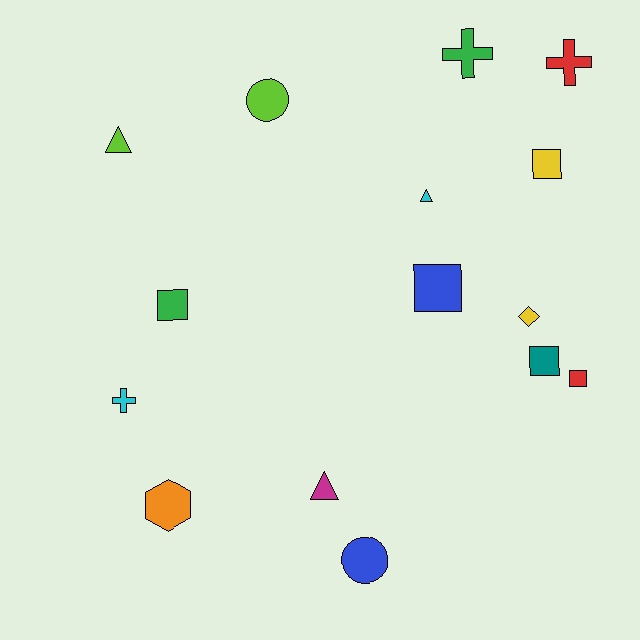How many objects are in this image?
There are 15 objects.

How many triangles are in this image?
There are 3 triangles.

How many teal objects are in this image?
There is 1 teal object.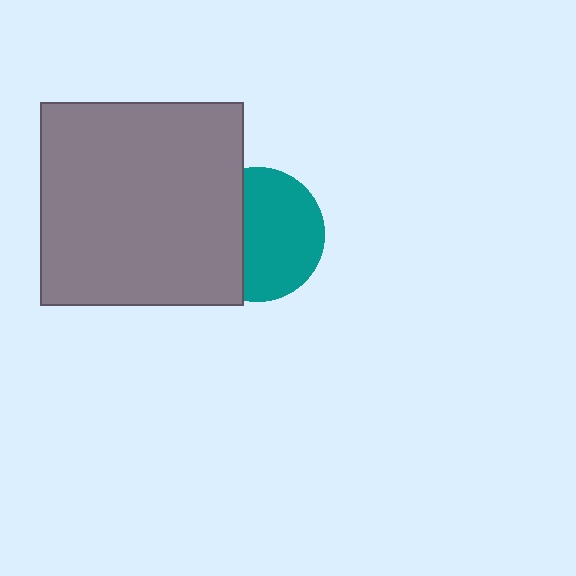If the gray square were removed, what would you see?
You would see the complete teal circle.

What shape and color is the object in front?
The object in front is a gray square.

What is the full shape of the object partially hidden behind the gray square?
The partially hidden object is a teal circle.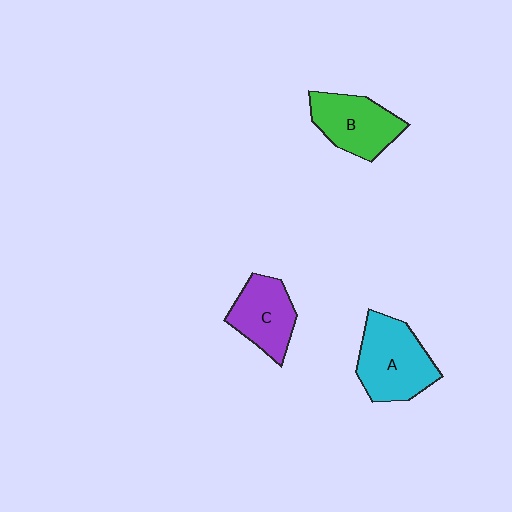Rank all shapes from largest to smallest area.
From largest to smallest: A (cyan), B (green), C (purple).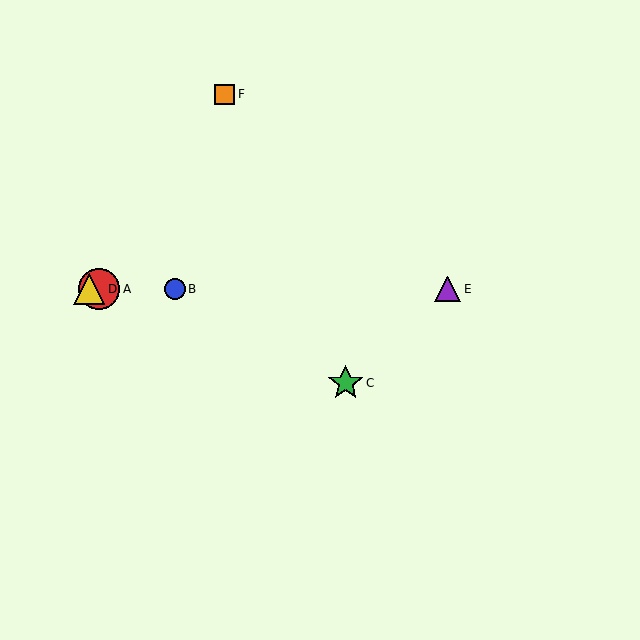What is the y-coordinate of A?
Object A is at y≈289.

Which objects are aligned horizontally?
Objects A, B, D, E are aligned horizontally.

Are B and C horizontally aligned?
No, B is at y≈289 and C is at y≈383.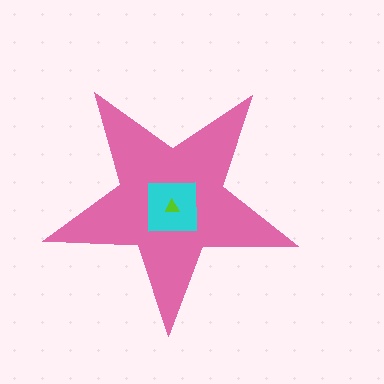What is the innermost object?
The lime triangle.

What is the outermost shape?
The pink star.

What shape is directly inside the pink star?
The cyan square.